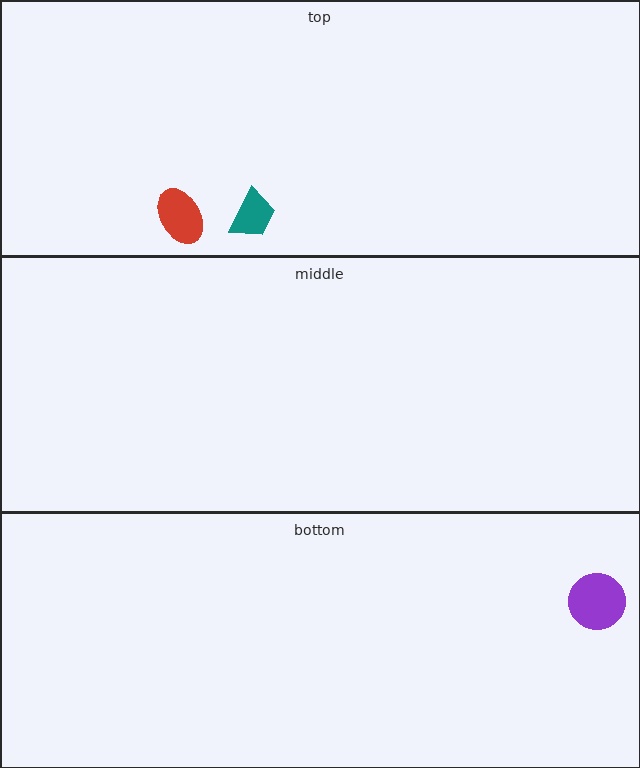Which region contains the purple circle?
The bottom region.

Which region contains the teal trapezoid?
The top region.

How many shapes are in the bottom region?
1.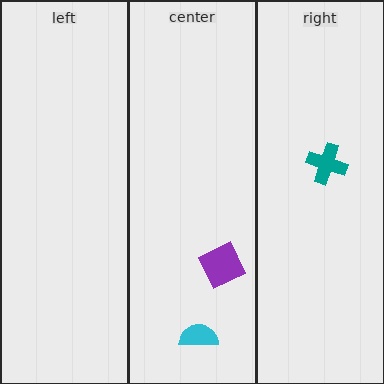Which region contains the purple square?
The center region.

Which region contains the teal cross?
The right region.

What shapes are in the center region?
The purple square, the cyan semicircle.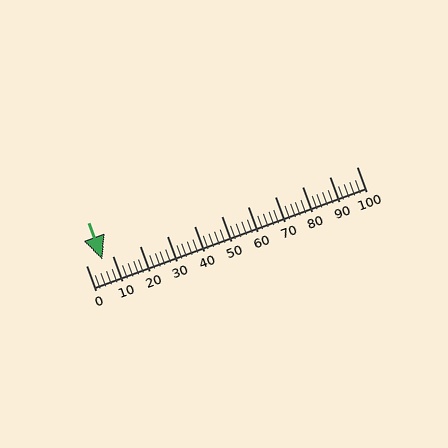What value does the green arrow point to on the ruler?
The green arrow points to approximately 6.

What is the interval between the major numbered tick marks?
The major tick marks are spaced 10 units apart.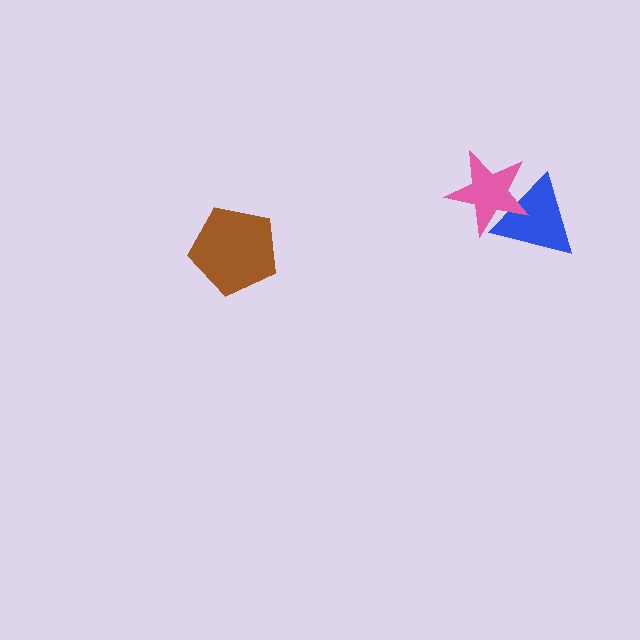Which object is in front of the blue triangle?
The pink star is in front of the blue triangle.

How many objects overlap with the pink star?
1 object overlaps with the pink star.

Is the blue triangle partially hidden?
Yes, it is partially covered by another shape.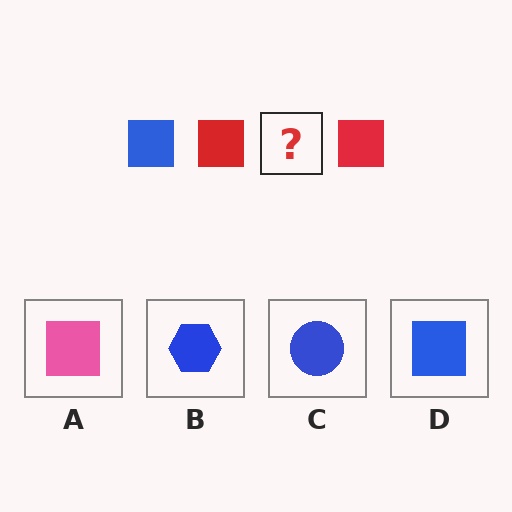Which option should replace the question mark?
Option D.